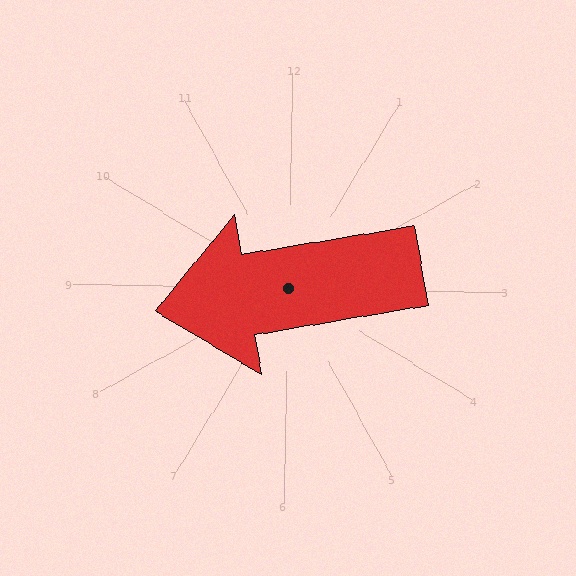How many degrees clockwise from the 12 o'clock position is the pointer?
Approximately 259 degrees.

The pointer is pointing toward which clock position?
Roughly 9 o'clock.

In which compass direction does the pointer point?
West.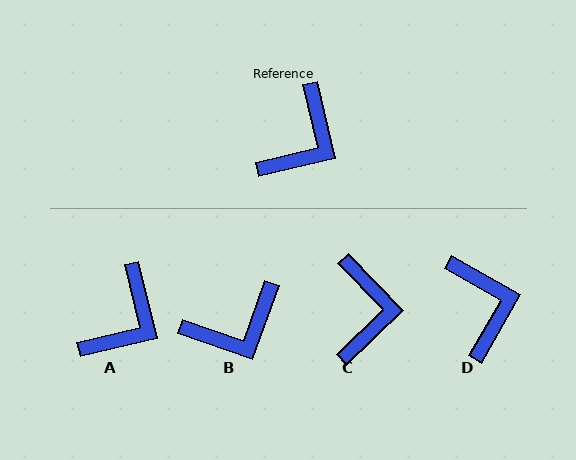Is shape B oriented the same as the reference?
No, it is off by about 33 degrees.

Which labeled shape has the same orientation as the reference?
A.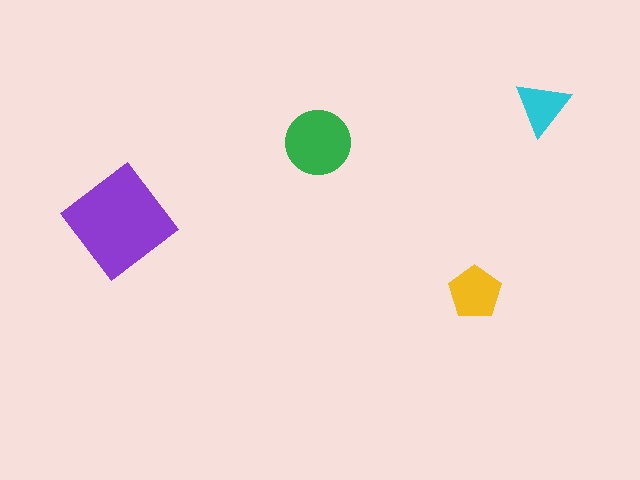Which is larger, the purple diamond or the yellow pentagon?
The purple diamond.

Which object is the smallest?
The cyan triangle.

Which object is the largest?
The purple diamond.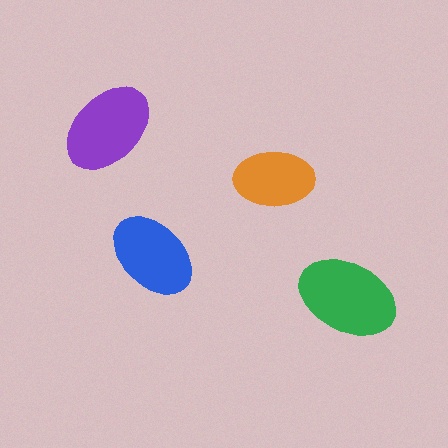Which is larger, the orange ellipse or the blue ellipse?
The blue one.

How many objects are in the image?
There are 4 objects in the image.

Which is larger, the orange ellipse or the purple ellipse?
The purple one.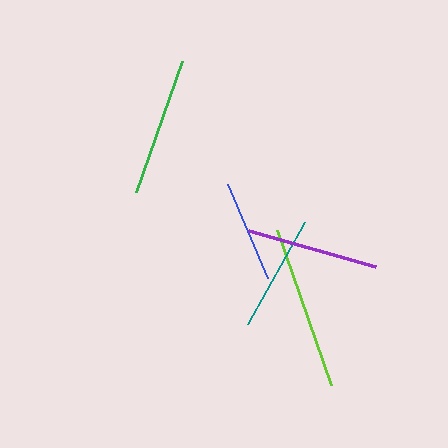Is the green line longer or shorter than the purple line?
The green line is longer than the purple line.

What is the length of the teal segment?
The teal segment is approximately 117 pixels long.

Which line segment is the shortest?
The blue line is the shortest at approximately 103 pixels.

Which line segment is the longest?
The lime line is the longest at approximately 164 pixels.